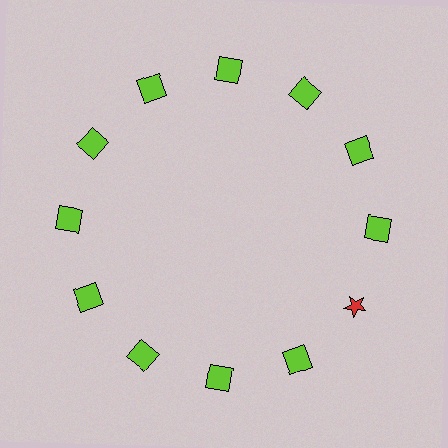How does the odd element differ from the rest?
It differs in both color (red instead of lime) and shape (star instead of square).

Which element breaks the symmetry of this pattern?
The red star at roughly the 4 o'clock position breaks the symmetry. All other shapes are lime squares.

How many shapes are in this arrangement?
There are 12 shapes arranged in a ring pattern.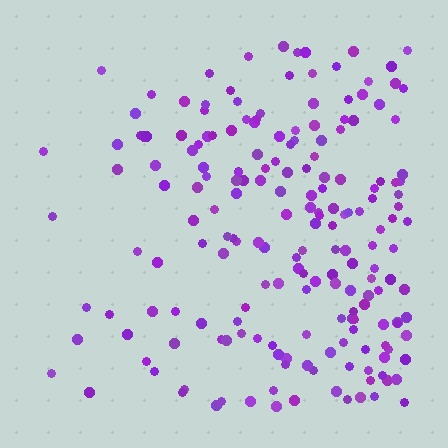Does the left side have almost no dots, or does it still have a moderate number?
Still a moderate number, just noticeably fewer than the right.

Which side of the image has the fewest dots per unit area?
The left.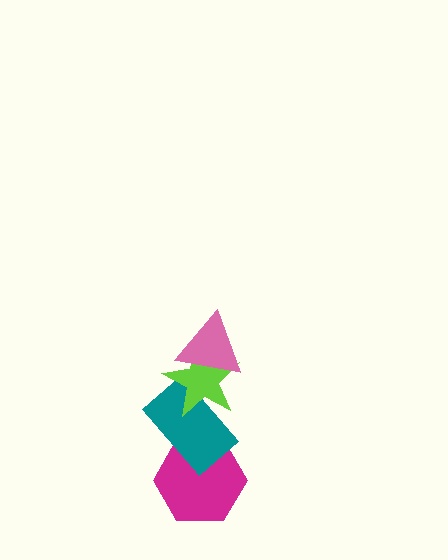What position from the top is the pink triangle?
The pink triangle is 1st from the top.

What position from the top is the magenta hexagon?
The magenta hexagon is 4th from the top.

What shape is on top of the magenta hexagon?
The teal rectangle is on top of the magenta hexagon.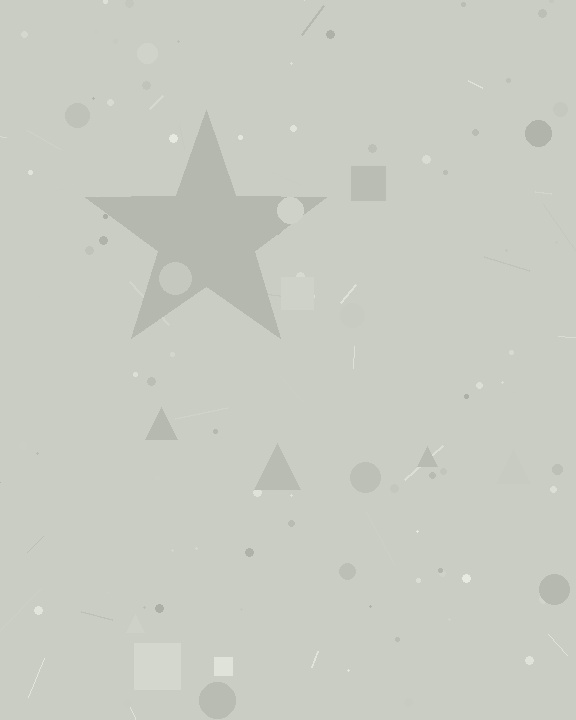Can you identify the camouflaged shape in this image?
The camouflaged shape is a star.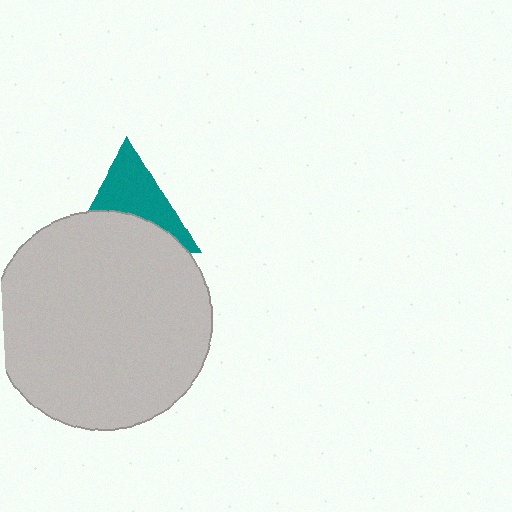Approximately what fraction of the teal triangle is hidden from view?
Roughly 49% of the teal triangle is hidden behind the light gray circle.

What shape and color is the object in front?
The object in front is a light gray circle.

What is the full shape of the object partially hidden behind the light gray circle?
The partially hidden object is a teal triangle.